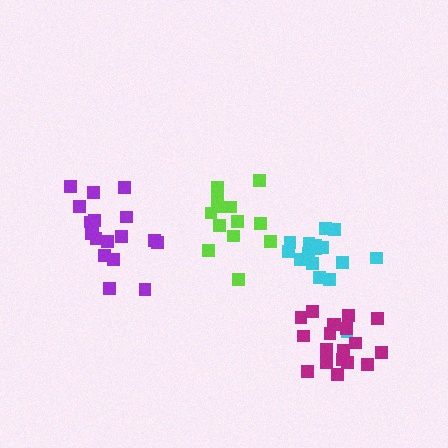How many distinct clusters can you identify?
There are 4 distinct clusters.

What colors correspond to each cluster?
The clusters are colored: purple, cyan, magenta, lime.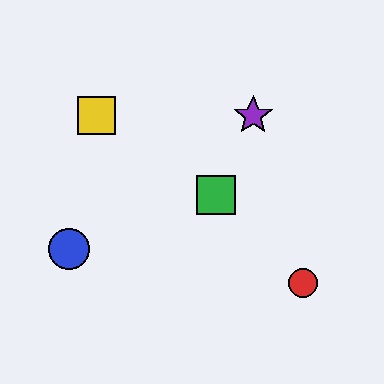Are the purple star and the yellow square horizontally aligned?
Yes, both are at y≈116.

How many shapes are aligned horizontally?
2 shapes (the yellow square, the purple star) are aligned horizontally.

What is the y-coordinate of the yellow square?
The yellow square is at y≈116.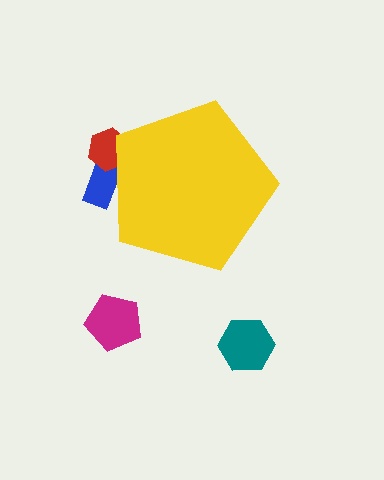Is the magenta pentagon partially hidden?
No, the magenta pentagon is fully visible.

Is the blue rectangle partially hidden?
Yes, the blue rectangle is partially hidden behind the yellow pentagon.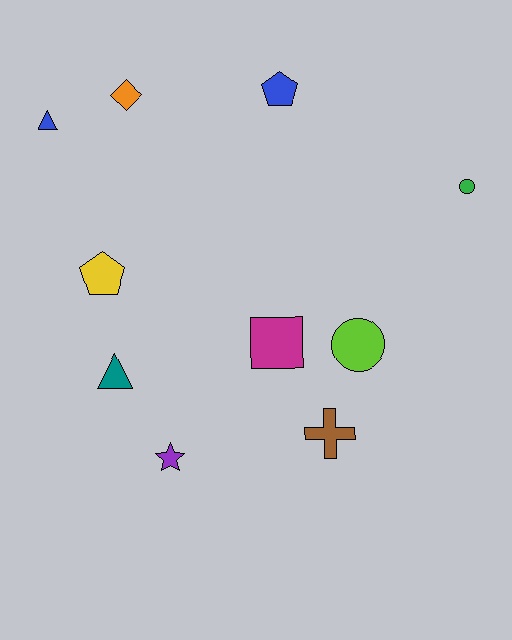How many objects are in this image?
There are 10 objects.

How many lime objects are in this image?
There is 1 lime object.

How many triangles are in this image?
There are 2 triangles.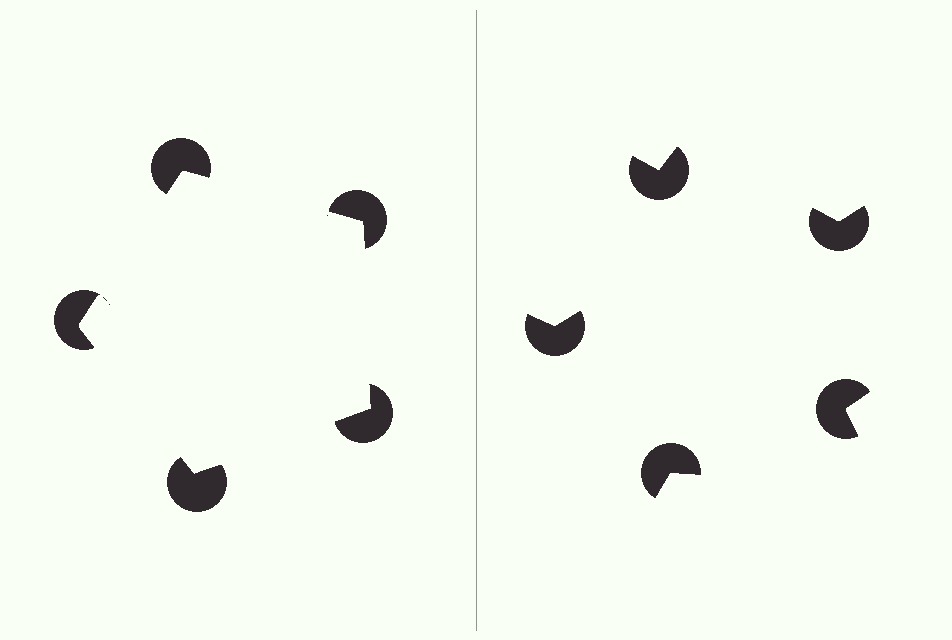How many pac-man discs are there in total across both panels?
10 — 5 on each side.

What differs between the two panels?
The pac-man discs are positioned identically on both sides; only the wedge orientations differ. On the left they align to a pentagon; on the right they are misaligned.